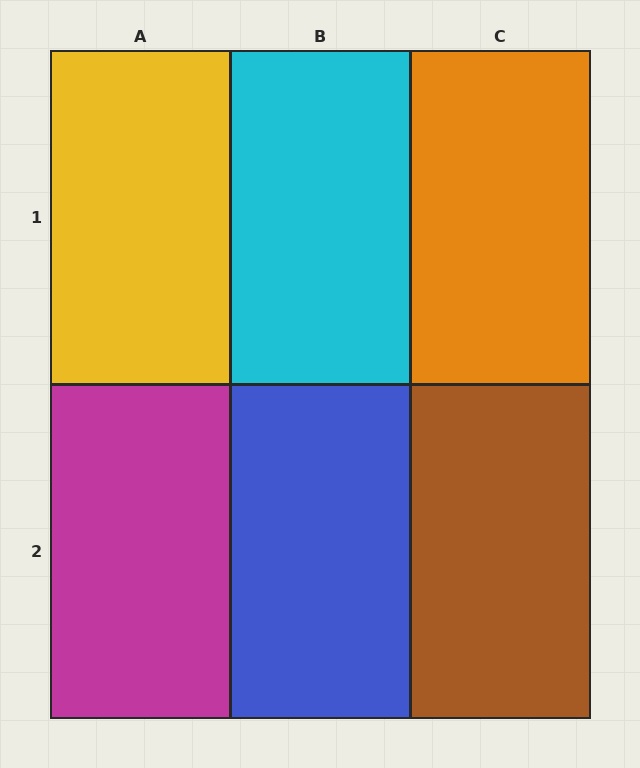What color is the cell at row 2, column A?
Magenta.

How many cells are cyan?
1 cell is cyan.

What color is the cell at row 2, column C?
Brown.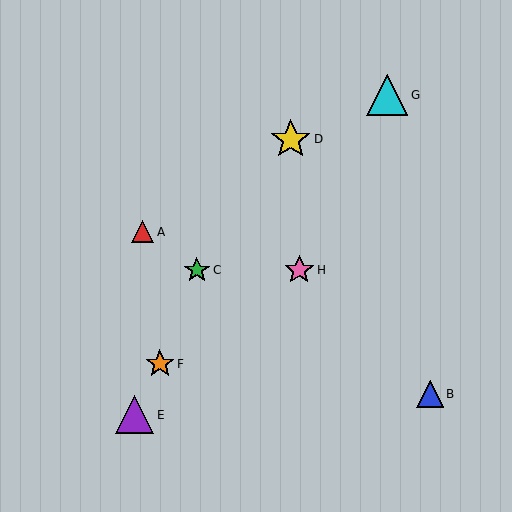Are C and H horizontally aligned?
Yes, both are at y≈270.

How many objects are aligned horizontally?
2 objects (C, H) are aligned horizontally.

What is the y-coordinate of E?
Object E is at y≈415.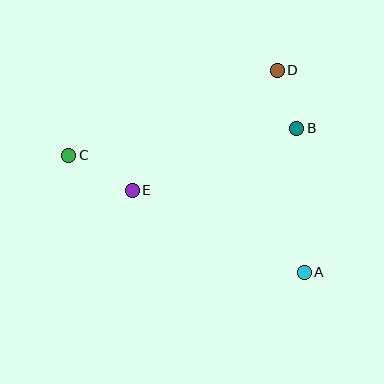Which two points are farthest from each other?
Points A and C are farthest from each other.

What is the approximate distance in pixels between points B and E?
The distance between B and E is approximately 176 pixels.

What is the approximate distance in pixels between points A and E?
The distance between A and E is approximately 190 pixels.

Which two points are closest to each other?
Points B and D are closest to each other.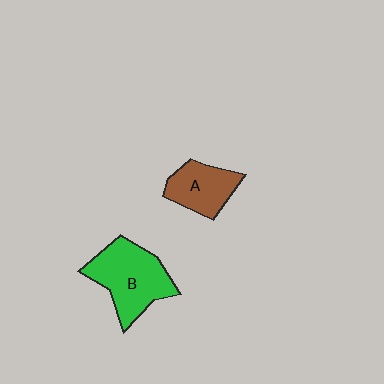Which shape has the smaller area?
Shape A (brown).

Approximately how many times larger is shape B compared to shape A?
Approximately 1.5 times.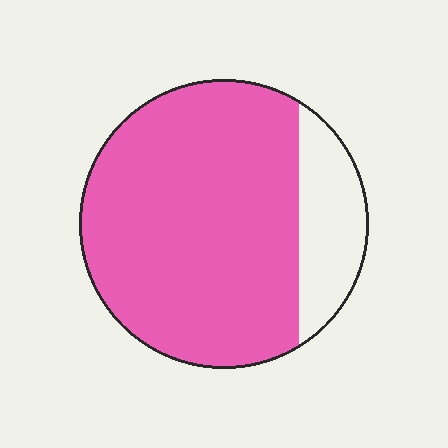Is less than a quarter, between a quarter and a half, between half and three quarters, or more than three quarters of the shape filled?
More than three quarters.